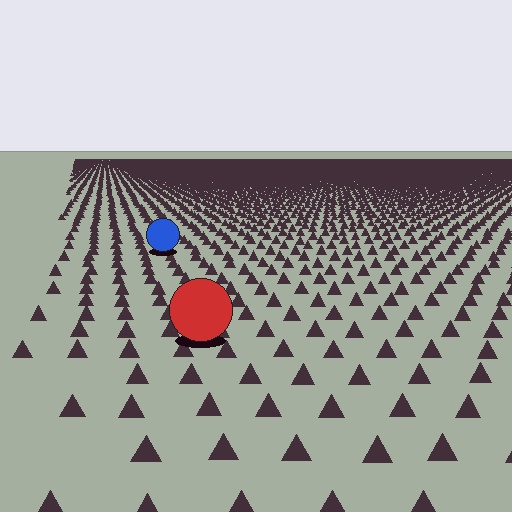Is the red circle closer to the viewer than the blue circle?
Yes. The red circle is closer — you can tell from the texture gradient: the ground texture is coarser near it.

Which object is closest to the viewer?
The red circle is closest. The texture marks near it are larger and more spread out.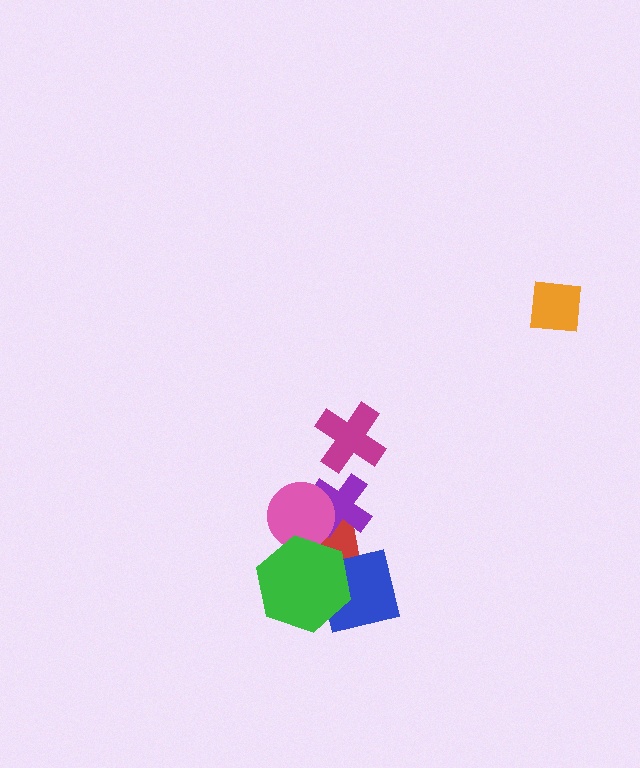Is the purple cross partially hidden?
Yes, it is partially covered by another shape.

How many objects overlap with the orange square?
0 objects overlap with the orange square.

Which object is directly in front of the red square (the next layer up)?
The purple cross is directly in front of the red square.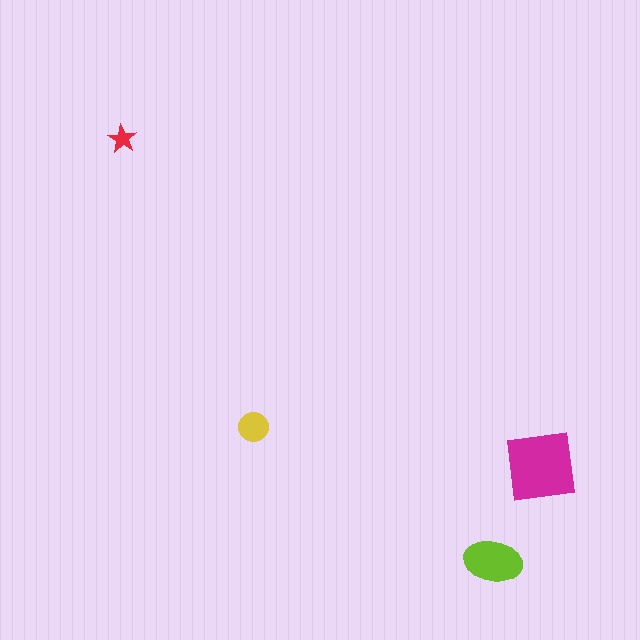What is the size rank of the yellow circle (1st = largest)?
3rd.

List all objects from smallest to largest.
The red star, the yellow circle, the lime ellipse, the magenta square.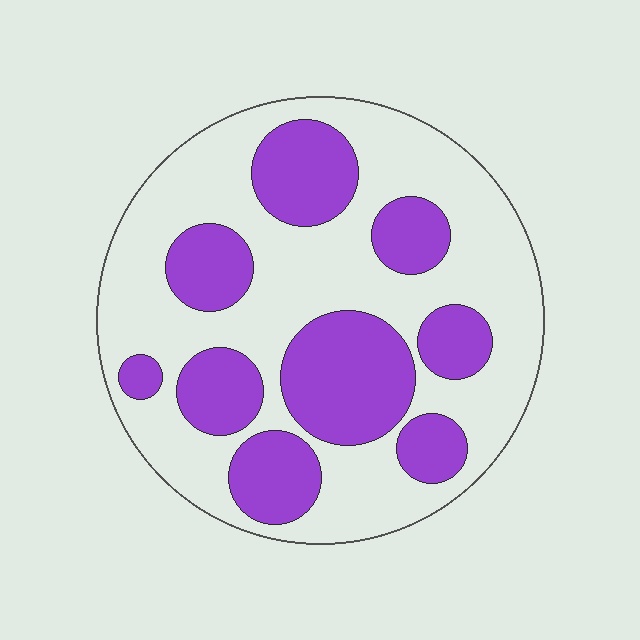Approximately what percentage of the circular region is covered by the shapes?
Approximately 35%.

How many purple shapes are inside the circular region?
9.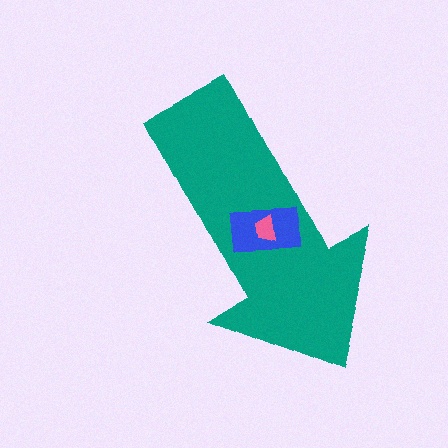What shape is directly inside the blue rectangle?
The pink trapezoid.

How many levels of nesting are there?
3.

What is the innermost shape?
The pink trapezoid.